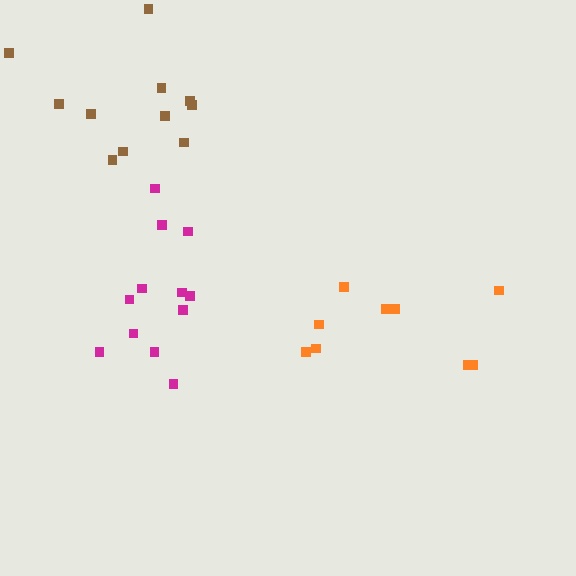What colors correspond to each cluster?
The clusters are colored: magenta, orange, brown.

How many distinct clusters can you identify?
There are 3 distinct clusters.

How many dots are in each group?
Group 1: 12 dots, Group 2: 9 dots, Group 3: 11 dots (32 total).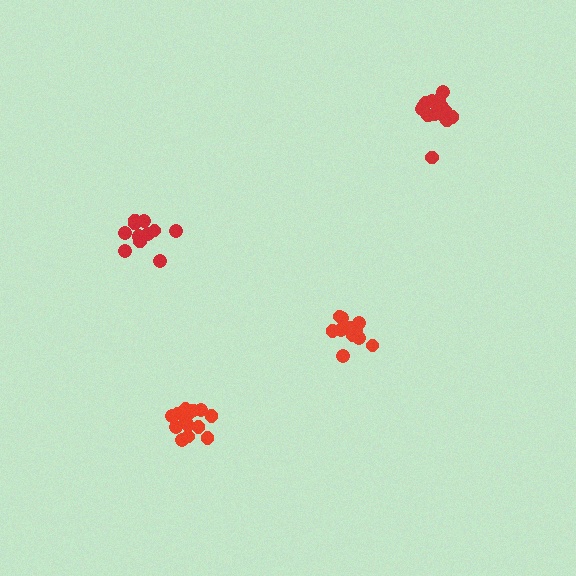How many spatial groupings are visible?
There are 4 spatial groupings.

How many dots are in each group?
Group 1: 14 dots, Group 2: 13 dots, Group 3: 14 dots, Group 4: 11 dots (52 total).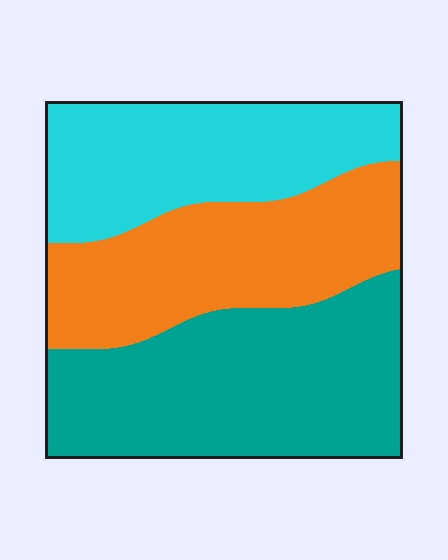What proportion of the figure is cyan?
Cyan takes up between a quarter and a half of the figure.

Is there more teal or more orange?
Teal.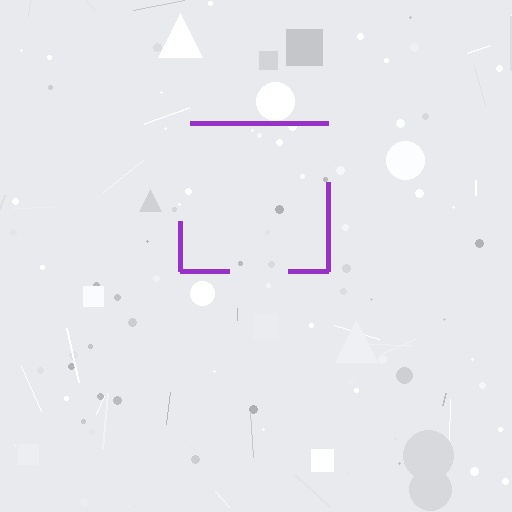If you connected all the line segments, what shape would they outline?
They would outline a square.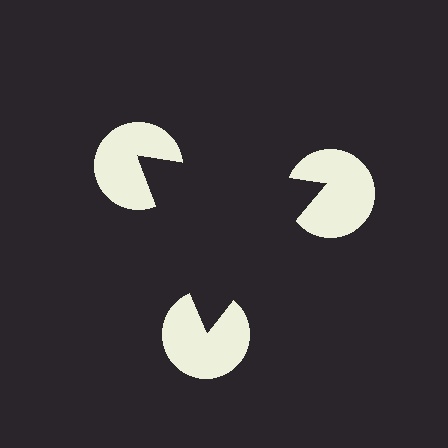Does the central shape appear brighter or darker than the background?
It typically appears slightly darker than the background, even though no actual brightness change is drawn.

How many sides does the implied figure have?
3 sides.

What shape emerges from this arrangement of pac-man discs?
An illusory triangle — its edges are inferred from the aligned wedge cuts in the pac-man discs, not physically drawn.